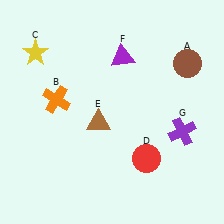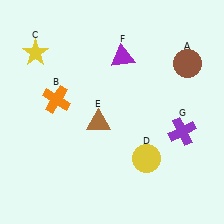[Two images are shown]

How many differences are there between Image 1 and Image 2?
There is 1 difference between the two images.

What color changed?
The circle (D) changed from red in Image 1 to yellow in Image 2.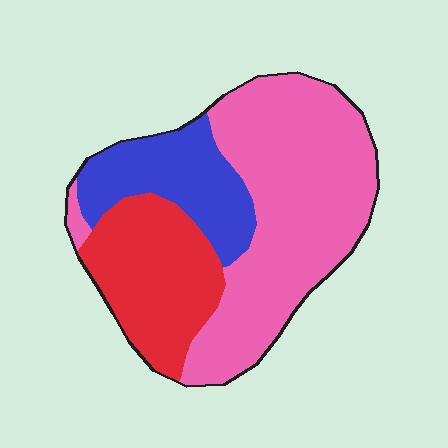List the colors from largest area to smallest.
From largest to smallest: pink, red, blue.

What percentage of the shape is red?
Red covers 26% of the shape.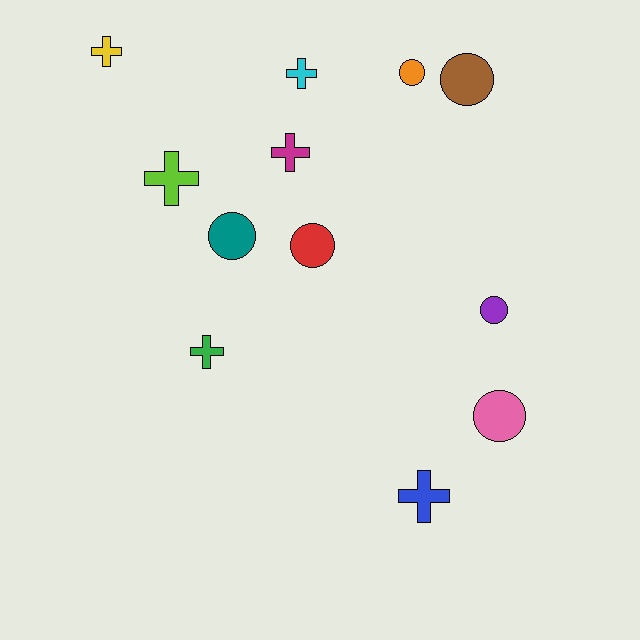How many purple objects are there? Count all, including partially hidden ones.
There is 1 purple object.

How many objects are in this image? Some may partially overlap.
There are 12 objects.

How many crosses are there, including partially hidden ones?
There are 6 crosses.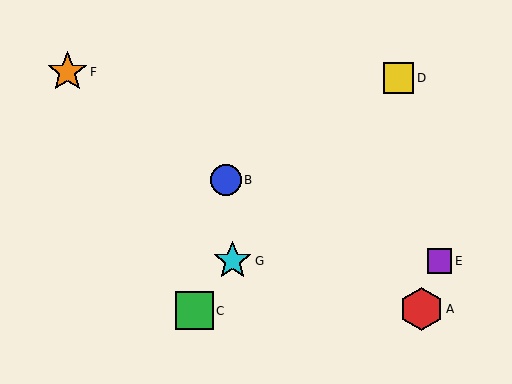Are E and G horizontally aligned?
Yes, both are at y≈261.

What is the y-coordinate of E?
Object E is at y≈261.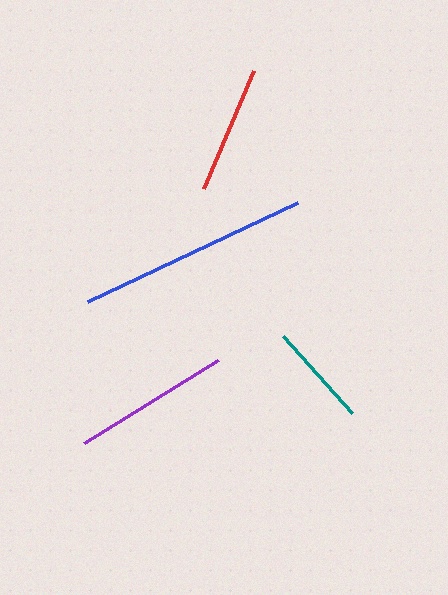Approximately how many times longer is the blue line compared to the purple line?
The blue line is approximately 1.5 times the length of the purple line.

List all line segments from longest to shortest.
From longest to shortest: blue, purple, red, teal.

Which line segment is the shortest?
The teal line is the shortest at approximately 104 pixels.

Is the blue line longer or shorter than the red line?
The blue line is longer than the red line.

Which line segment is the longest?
The blue line is the longest at approximately 232 pixels.